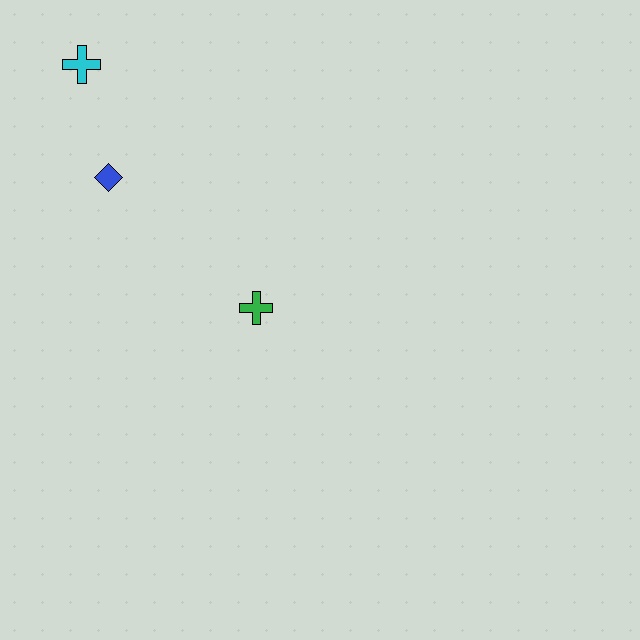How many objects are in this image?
There are 3 objects.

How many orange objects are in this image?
There are no orange objects.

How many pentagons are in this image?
There are no pentagons.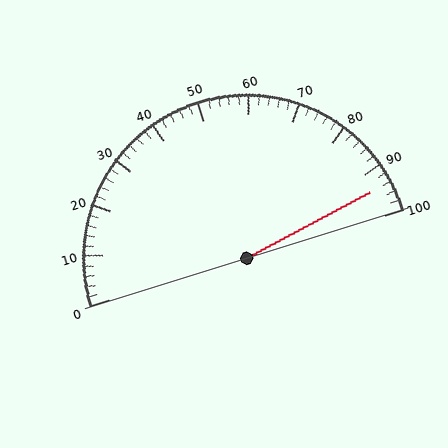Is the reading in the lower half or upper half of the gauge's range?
The reading is in the upper half of the range (0 to 100).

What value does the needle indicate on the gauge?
The needle indicates approximately 94.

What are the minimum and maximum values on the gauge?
The gauge ranges from 0 to 100.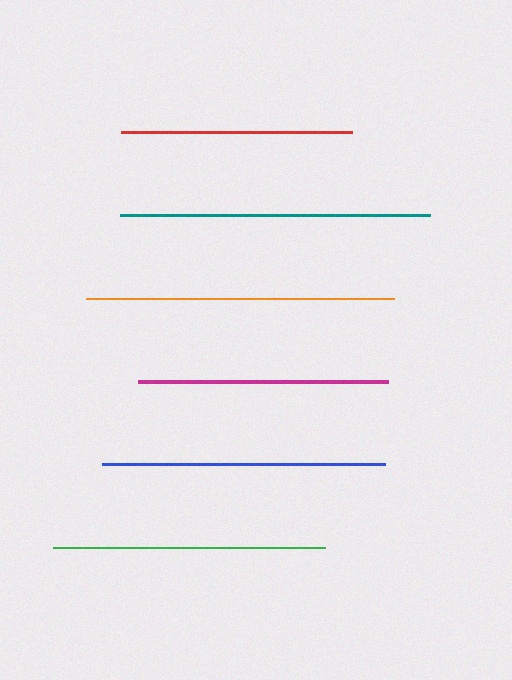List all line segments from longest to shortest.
From longest to shortest: teal, orange, blue, green, magenta, red.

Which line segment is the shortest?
The red line is the shortest at approximately 231 pixels.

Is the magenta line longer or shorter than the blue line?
The blue line is longer than the magenta line.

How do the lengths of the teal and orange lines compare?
The teal and orange lines are approximately the same length.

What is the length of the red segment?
The red segment is approximately 231 pixels long.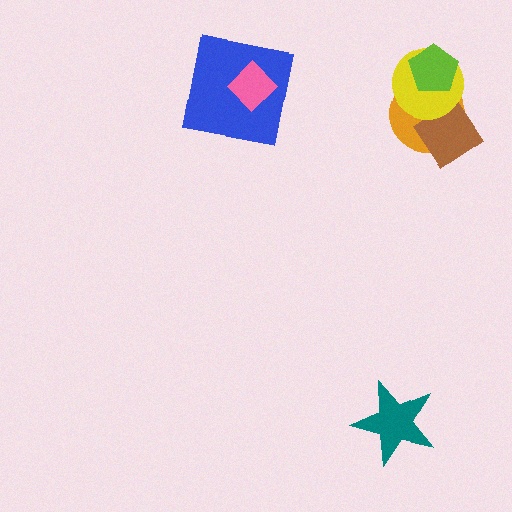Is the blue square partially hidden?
Yes, it is partially covered by another shape.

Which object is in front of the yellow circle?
The lime pentagon is in front of the yellow circle.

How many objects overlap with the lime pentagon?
2 objects overlap with the lime pentagon.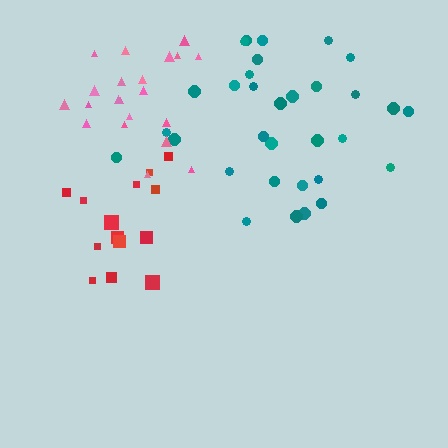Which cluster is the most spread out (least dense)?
Red.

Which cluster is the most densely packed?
Pink.